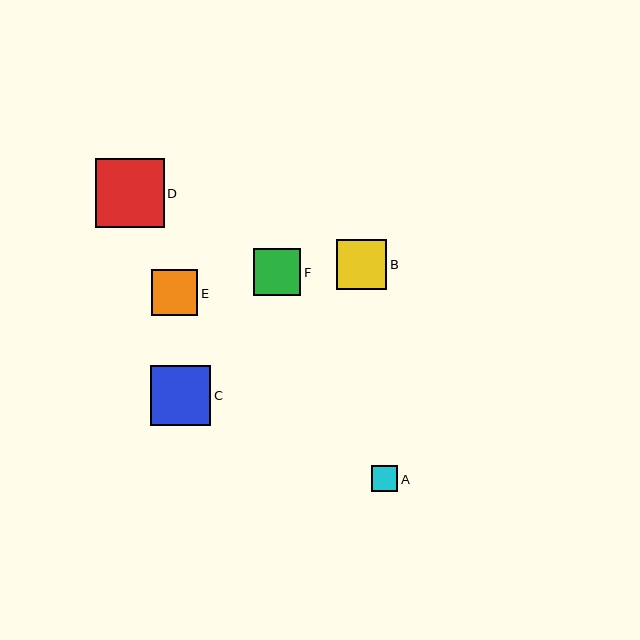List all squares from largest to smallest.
From largest to smallest: D, C, B, F, E, A.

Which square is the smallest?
Square A is the smallest with a size of approximately 27 pixels.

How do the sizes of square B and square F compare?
Square B and square F are approximately the same size.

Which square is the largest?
Square D is the largest with a size of approximately 69 pixels.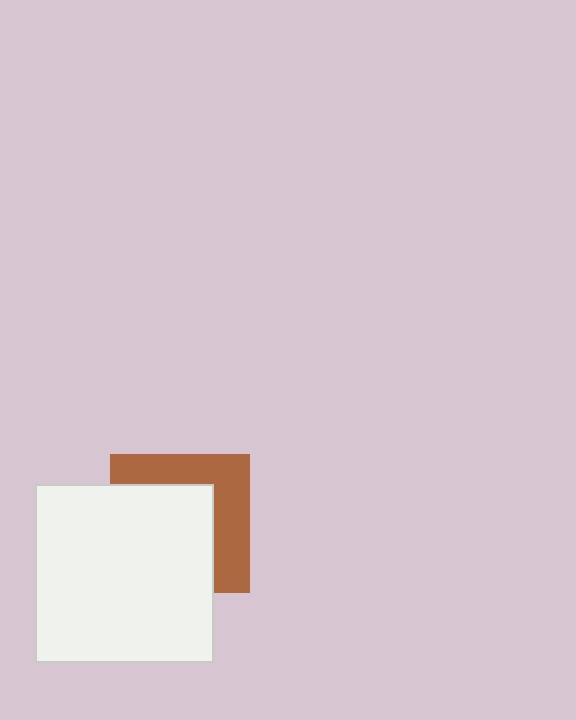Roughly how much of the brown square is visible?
A small part of it is visible (roughly 42%).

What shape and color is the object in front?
The object in front is a white square.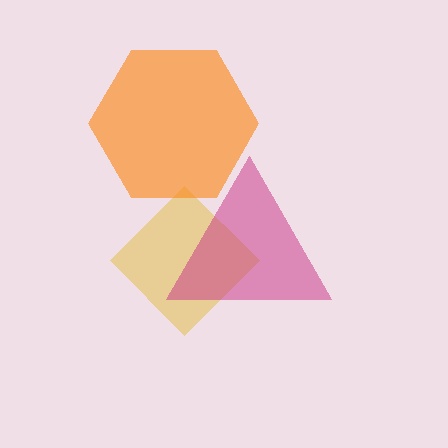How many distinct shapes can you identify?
There are 3 distinct shapes: a yellow diamond, a magenta triangle, an orange hexagon.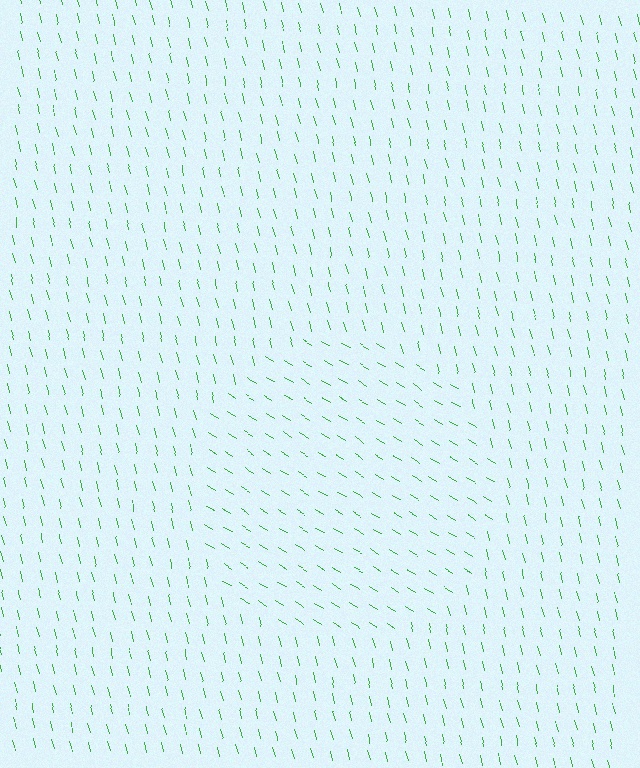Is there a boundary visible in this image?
Yes, there is a texture boundary formed by a change in line orientation.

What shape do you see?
I see a circle.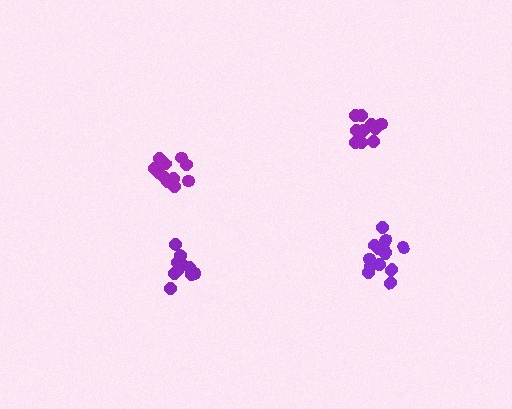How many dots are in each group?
Group 1: 14 dots, Group 2: 12 dots, Group 3: 10 dots, Group 4: 10 dots (46 total).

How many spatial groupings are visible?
There are 4 spatial groupings.